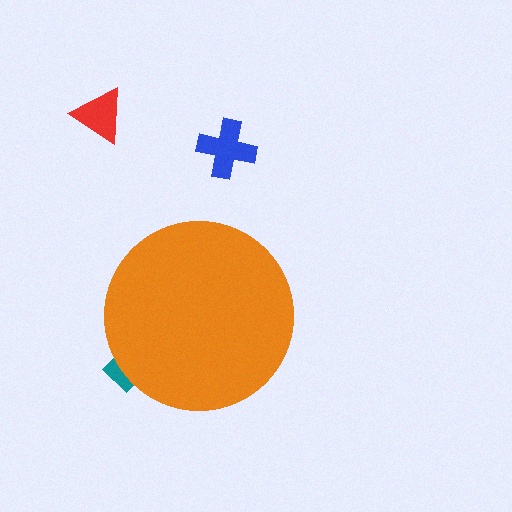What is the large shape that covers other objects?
An orange circle.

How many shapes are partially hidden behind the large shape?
1 shape is partially hidden.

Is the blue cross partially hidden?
No, the blue cross is fully visible.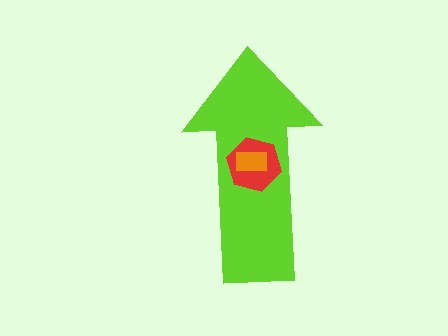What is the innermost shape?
The orange rectangle.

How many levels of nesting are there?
3.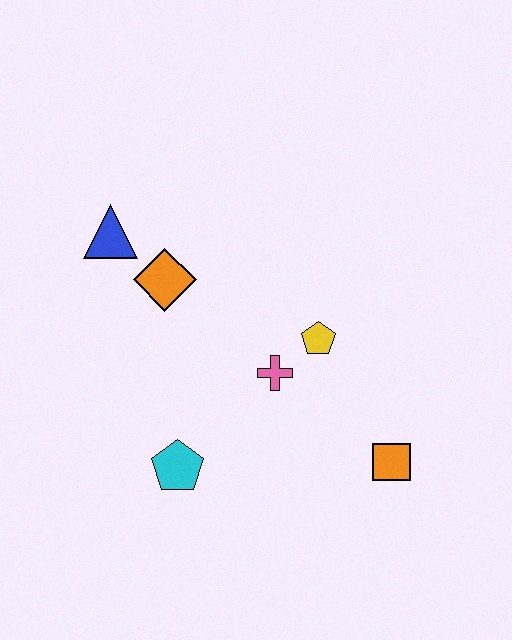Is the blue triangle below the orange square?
No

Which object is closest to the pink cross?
The yellow pentagon is closest to the pink cross.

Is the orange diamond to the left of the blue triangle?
No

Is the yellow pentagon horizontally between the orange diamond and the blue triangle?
No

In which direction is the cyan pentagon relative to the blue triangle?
The cyan pentagon is below the blue triangle.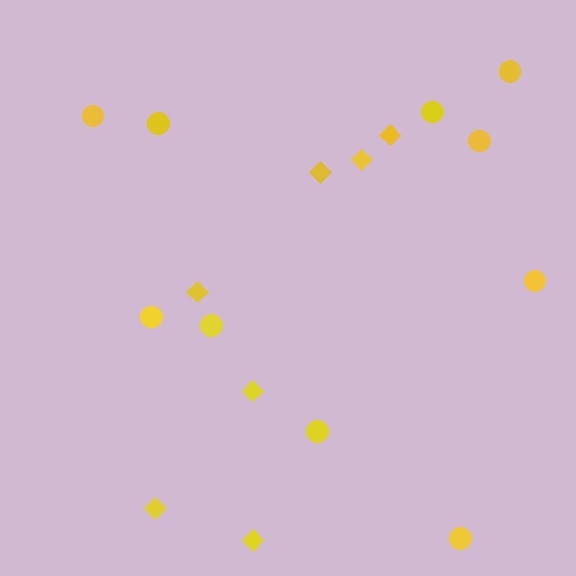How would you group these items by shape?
There are 2 groups: one group of circles (10) and one group of diamonds (7).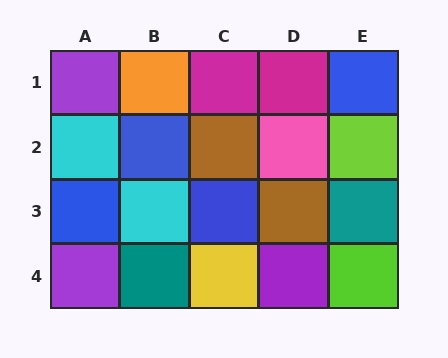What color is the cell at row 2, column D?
Pink.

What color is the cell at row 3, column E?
Teal.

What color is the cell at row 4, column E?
Lime.